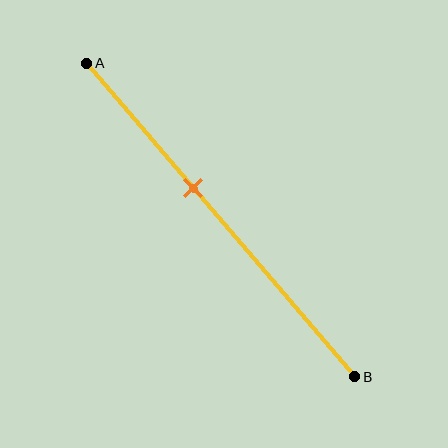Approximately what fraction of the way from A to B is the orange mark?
The orange mark is approximately 40% of the way from A to B.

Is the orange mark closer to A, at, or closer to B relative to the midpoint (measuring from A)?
The orange mark is closer to point A than the midpoint of segment AB.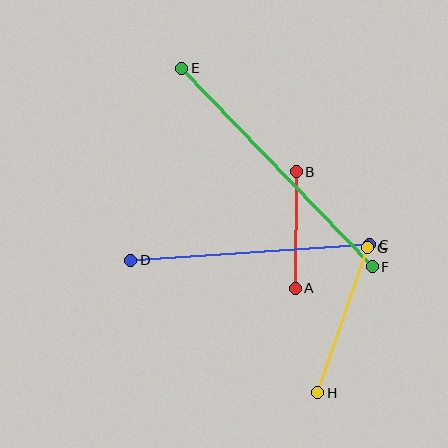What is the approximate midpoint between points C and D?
The midpoint is at approximately (250, 252) pixels.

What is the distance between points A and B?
The distance is approximately 117 pixels.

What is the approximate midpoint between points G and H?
The midpoint is at approximately (343, 320) pixels.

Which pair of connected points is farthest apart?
Points E and F are farthest apart.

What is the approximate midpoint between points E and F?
The midpoint is at approximately (277, 167) pixels.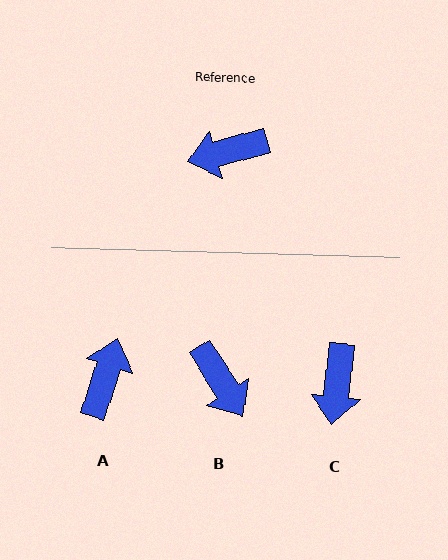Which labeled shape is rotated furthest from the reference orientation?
A, about 123 degrees away.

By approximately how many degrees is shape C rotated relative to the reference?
Approximately 68 degrees counter-clockwise.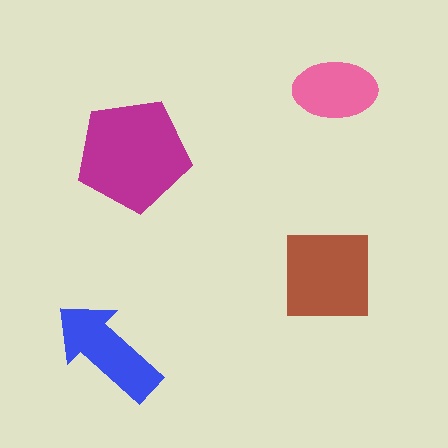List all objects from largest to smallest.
The magenta pentagon, the brown square, the blue arrow, the pink ellipse.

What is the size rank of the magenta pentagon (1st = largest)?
1st.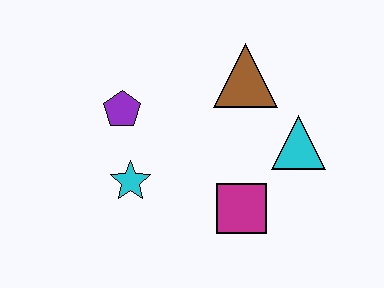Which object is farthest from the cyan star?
The cyan triangle is farthest from the cyan star.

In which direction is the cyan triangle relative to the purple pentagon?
The cyan triangle is to the right of the purple pentagon.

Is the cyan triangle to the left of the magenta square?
No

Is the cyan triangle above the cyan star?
Yes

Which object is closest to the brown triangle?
The cyan triangle is closest to the brown triangle.